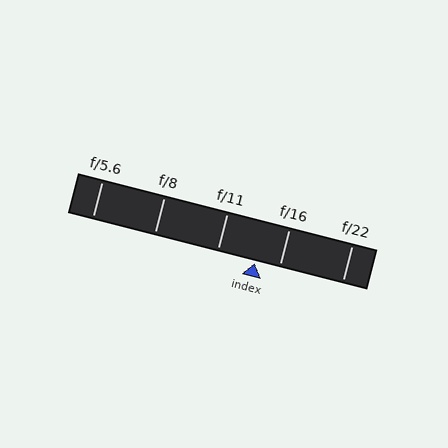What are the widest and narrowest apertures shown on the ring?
The widest aperture shown is f/5.6 and the narrowest is f/22.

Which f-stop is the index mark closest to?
The index mark is closest to f/16.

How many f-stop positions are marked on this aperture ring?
There are 5 f-stop positions marked.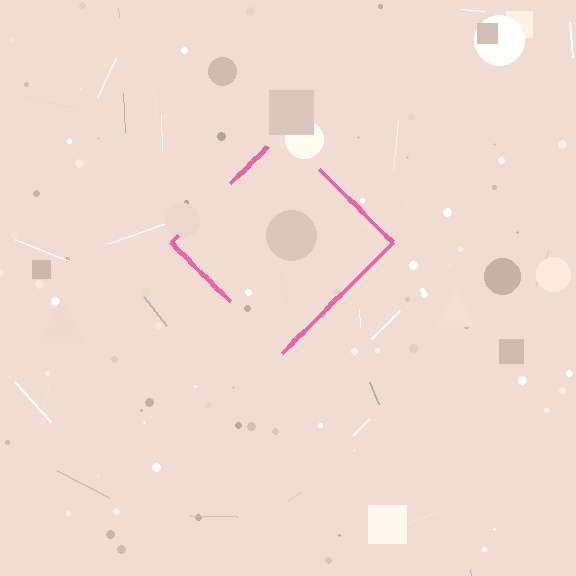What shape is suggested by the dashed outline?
The dashed outline suggests a diamond.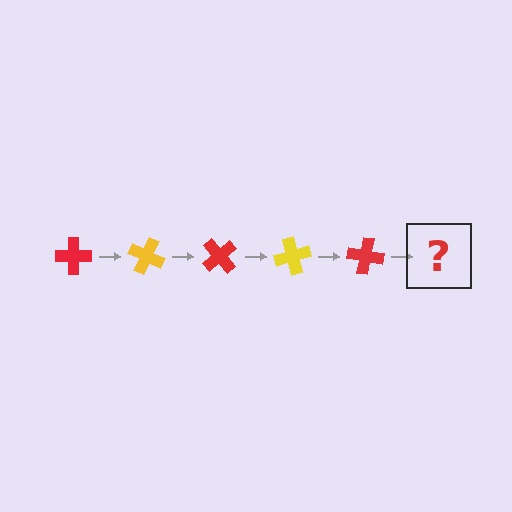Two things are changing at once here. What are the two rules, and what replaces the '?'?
The two rules are that it rotates 25 degrees each step and the color cycles through red and yellow. The '?' should be a yellow cross, rotated 125 degrees from the start.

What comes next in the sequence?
The next element should be a yellow cross, rotated 125 degrees from the start.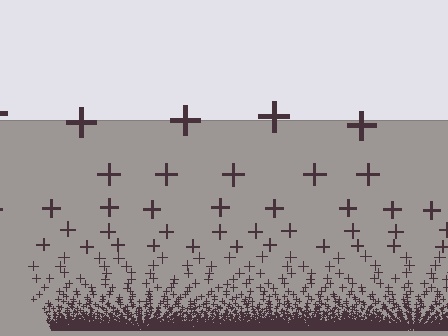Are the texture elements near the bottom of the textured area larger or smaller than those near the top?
Smaller. The gradient is inverted — elements near the bottom are smaller and denser.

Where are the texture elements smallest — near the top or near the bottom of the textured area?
Near the bottom.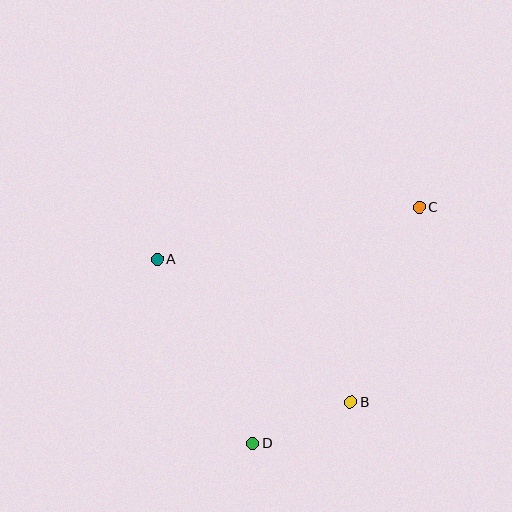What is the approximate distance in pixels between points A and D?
The distance between A and D is approximately 207 pixels.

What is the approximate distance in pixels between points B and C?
The distance between B and C is approximately 207 pixels.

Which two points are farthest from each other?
Points C and D are farthest from each other.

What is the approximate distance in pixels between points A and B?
The distance between A and B is approximately 240 pixels.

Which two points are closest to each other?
Points B and D are closest to each other.